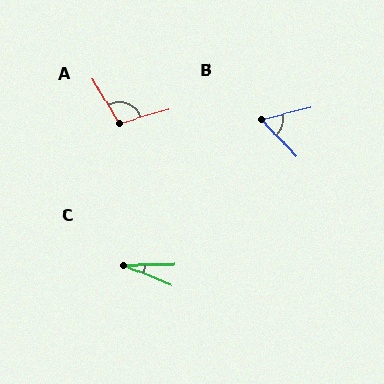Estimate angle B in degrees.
Approximately 61 degrees.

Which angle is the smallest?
C, at approximately 23 degrees.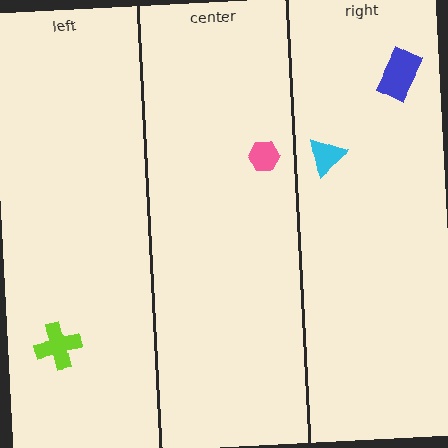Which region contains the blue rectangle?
The right region.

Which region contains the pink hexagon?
The center region.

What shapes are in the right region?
The blue rectangle, the cyan triangle.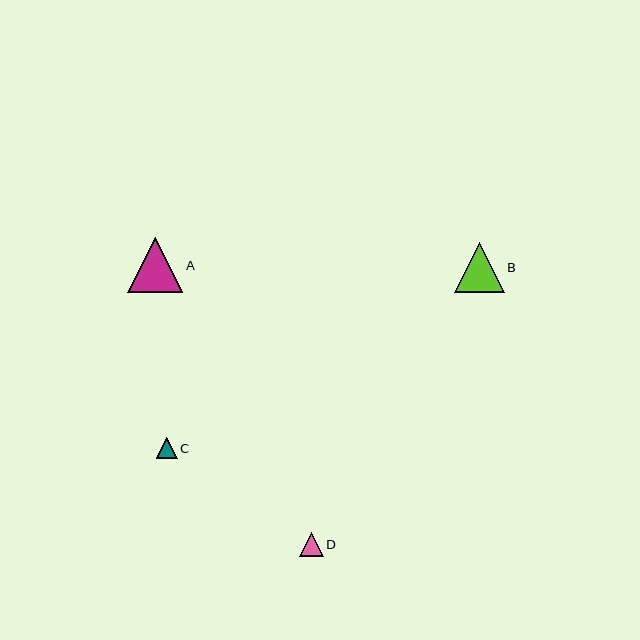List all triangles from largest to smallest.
From largest to smallest: A, B, D, C.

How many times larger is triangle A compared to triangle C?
Triangle A is approximately 2.7 times the size of triangle C.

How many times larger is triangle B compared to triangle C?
Triangle B is approximately 2.4 times the size of triangle C.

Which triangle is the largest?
Triangle A is the largest with a size of approximately 55 pixels.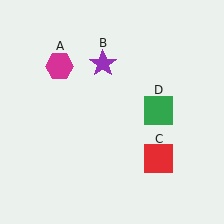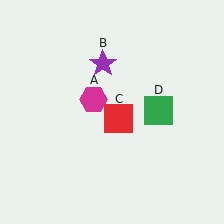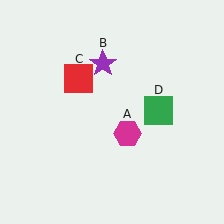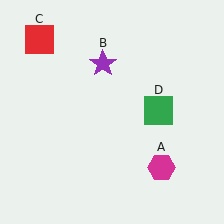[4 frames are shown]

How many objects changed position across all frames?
2 objects changed position: magenta hexagon (object A), red square (object C).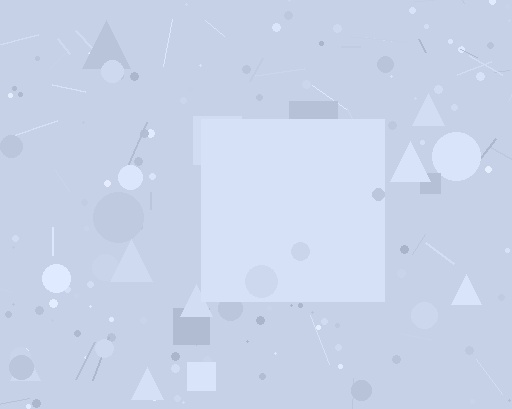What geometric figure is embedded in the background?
A square is embedded in the background.